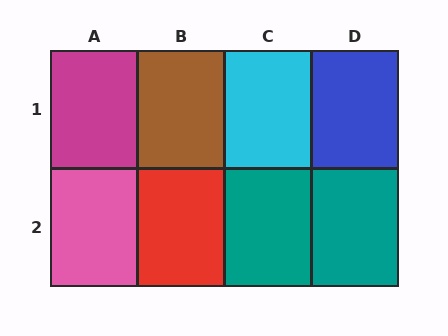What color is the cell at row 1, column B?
Brown.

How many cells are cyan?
1 cell is cyan.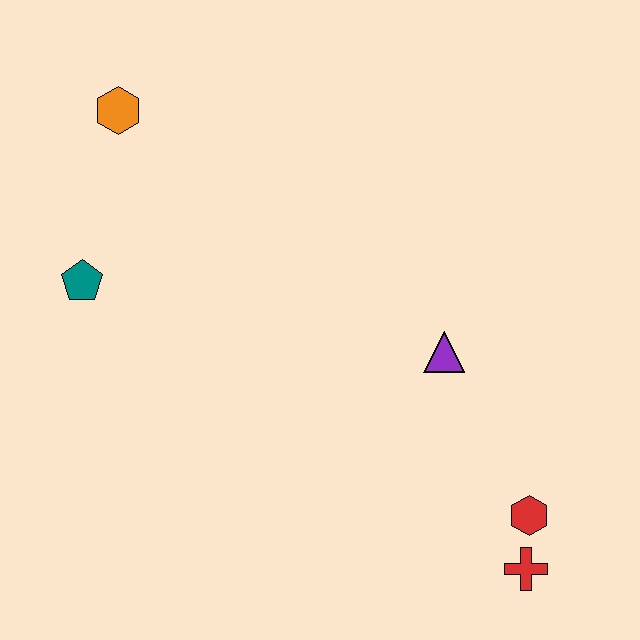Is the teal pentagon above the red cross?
Yes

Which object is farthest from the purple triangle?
The orange hexagon is farthest from the purple triangle.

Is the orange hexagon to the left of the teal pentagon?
No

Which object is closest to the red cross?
The red hexagon is closest to the red cross.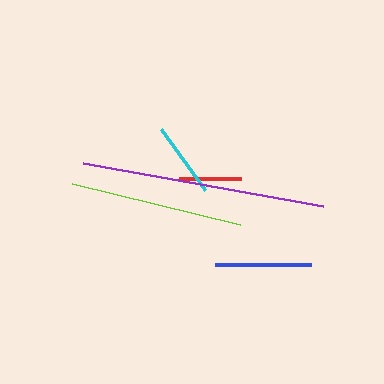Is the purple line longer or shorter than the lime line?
The purple line is longer than the lime line.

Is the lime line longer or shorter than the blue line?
The lime line is longer than the blue line.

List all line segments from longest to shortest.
From longest to shortest: purple, lime, blue, cyan, red.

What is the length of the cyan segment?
The cyan segment is approximately 75 pixels long.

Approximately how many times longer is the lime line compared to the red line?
The lime line is approximately 2.8 times the length of the red line.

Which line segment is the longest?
The purple line is the longest at approximately 243 pixels.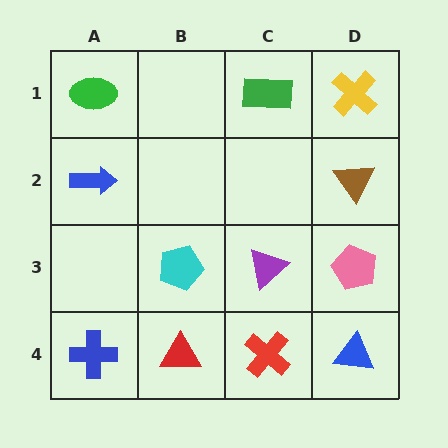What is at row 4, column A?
A blue cross.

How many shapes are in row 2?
2 shapes.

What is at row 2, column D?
A brown triangle.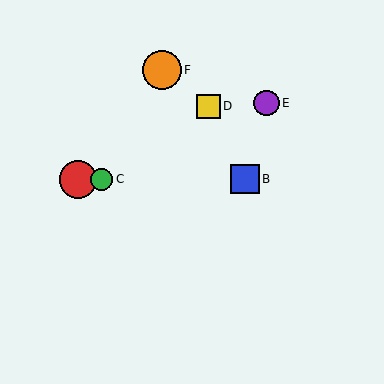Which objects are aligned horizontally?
Objects A, B, C are aligned horizontally.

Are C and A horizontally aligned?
Yes, both are at y≈179.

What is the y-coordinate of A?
Object A is at y≈179.